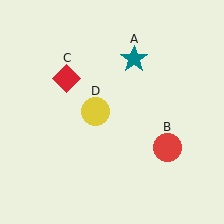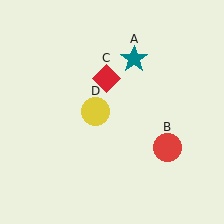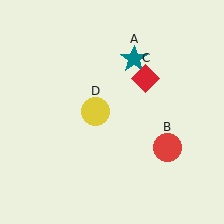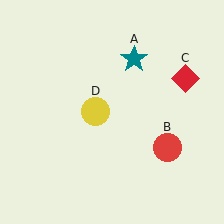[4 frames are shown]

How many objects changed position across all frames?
1 object changed position: red diamond (object C).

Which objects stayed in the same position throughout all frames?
Teal star (object A) and red circle (object B) and yellow circle (object D) remained stationary.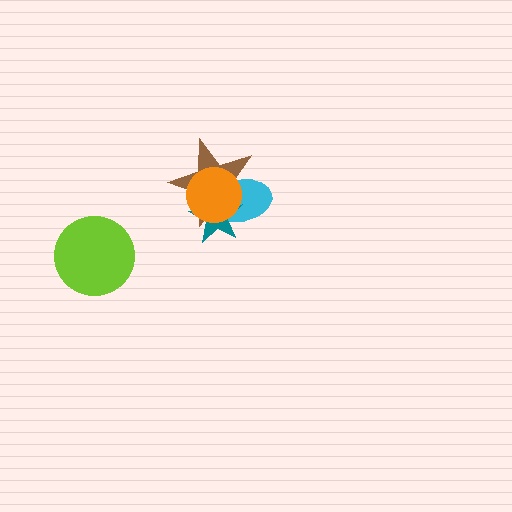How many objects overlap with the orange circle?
3 objects overlap with the orange circle.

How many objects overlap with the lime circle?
0 objects overlap with the lime circle.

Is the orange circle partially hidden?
No, no other shape covers it.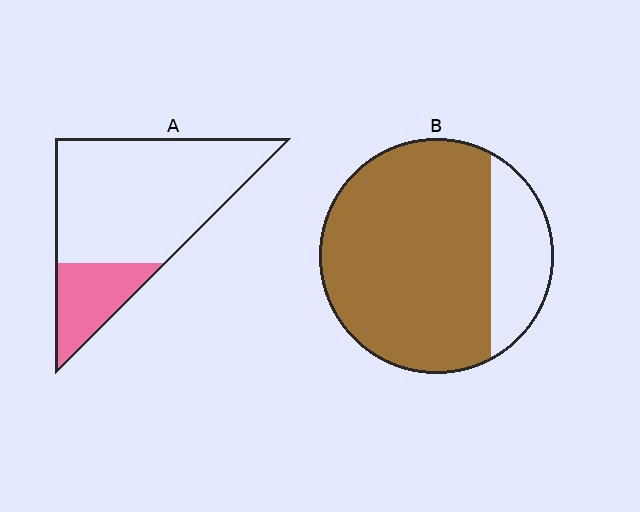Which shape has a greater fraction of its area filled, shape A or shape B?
Shape B.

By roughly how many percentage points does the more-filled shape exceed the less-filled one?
By roughly 55 percentage points (B over A).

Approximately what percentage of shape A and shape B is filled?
A is approximately 20% and B is approximately 80%.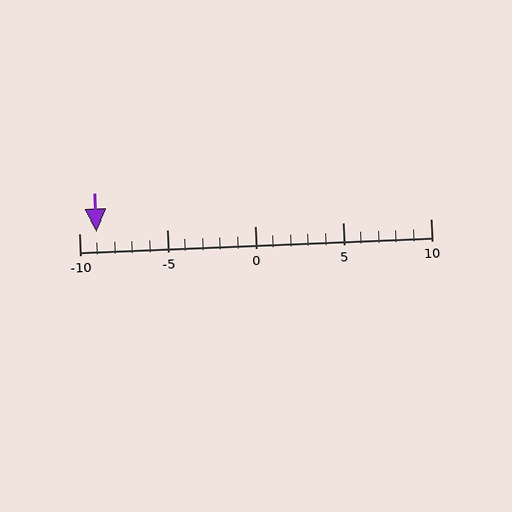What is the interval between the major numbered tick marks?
The major tick marks are spaced 5 units apart.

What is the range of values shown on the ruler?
The ruler shows values from -10 to 10.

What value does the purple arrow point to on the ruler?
The purple arrow points to approximately -9.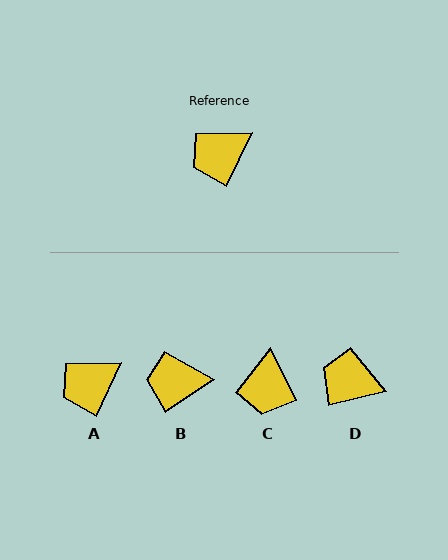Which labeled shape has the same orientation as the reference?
A.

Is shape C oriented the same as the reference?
No, it is off by about 52 degrees.